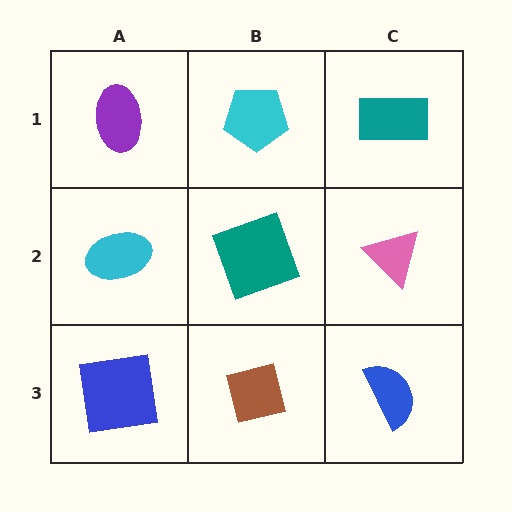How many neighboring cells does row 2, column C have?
3.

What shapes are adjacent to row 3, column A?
A cyan ellipse (row 2, column A), a brown square (row 3, column B).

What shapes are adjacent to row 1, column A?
A cyan ellipse (row 2, column A), a cyan pentagon (row 1, column B).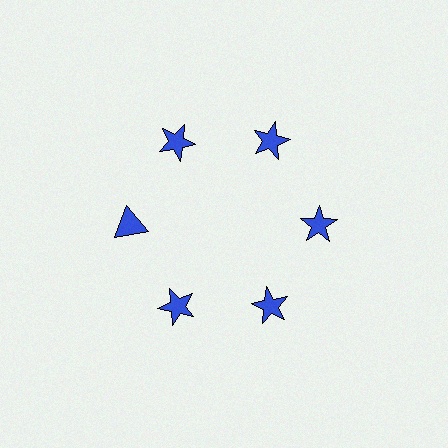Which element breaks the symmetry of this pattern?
The blue triangle at roughly the 9 o'clock position breaks the symmetry. All other shapes are blue stars.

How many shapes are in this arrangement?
There are 6 shapes arranged in a ring pattern.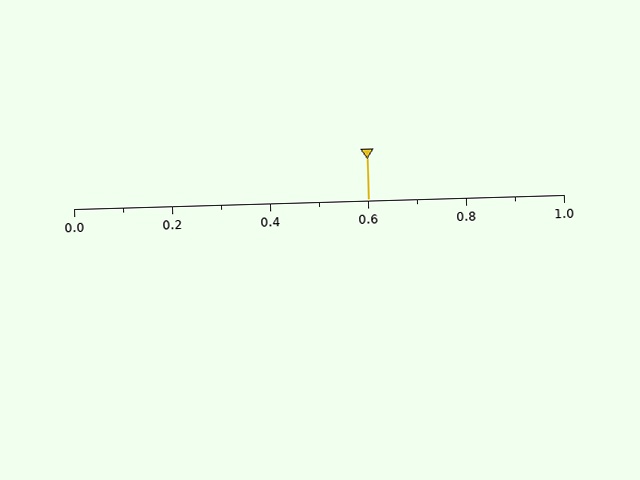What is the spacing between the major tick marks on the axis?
The major ticks are spaced 0.2 apart.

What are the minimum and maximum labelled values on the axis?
The axis runs from 0.0 to 1.0.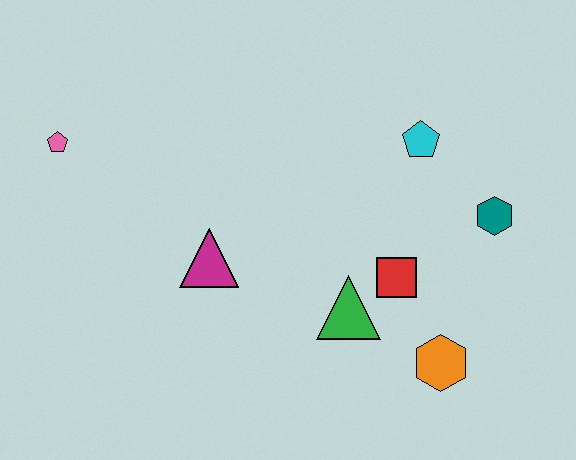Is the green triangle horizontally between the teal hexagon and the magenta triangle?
Yes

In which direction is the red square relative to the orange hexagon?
The red square is above the orange hexagon.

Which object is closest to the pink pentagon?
The magenta triangle is closest to the pink pentagon.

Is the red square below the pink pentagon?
Yes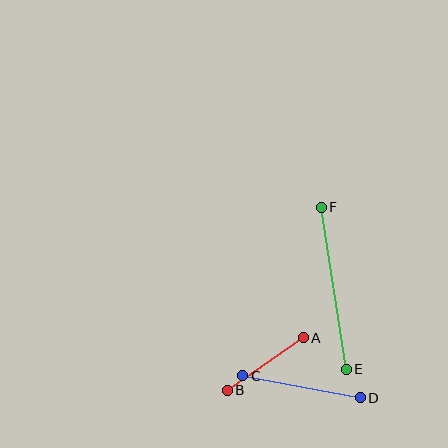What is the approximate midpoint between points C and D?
The midpoint is at approximately (302, 387) pixels.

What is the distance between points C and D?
The distance is approximately 119 pixels.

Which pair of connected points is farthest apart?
Points E and F are farthest apart.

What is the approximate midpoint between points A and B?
The midpoint is at approximately (265, 364) pixels.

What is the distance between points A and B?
The distance is approximately 93 pixels.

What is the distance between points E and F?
The distance is approximately 164 pixels.